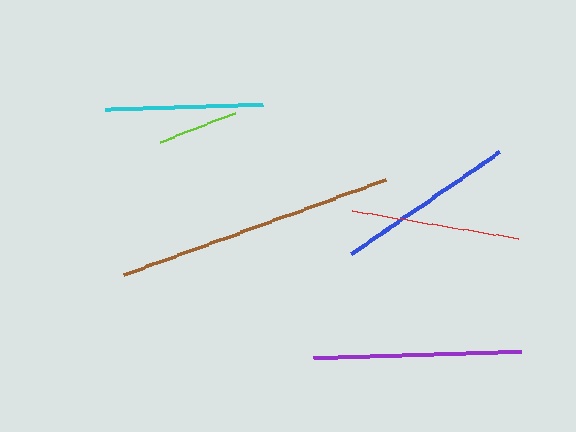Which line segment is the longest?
The brown line is the longest at approximately 279 pixels.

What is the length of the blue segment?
The blue segment is approximately 179 pixels long.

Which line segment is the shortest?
The lime line is the shortest at approximately 80 pixels.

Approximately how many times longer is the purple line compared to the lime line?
The purple line is approximately 2.6 times the length of the lime line.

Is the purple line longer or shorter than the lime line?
The purple line is longer than the lime line.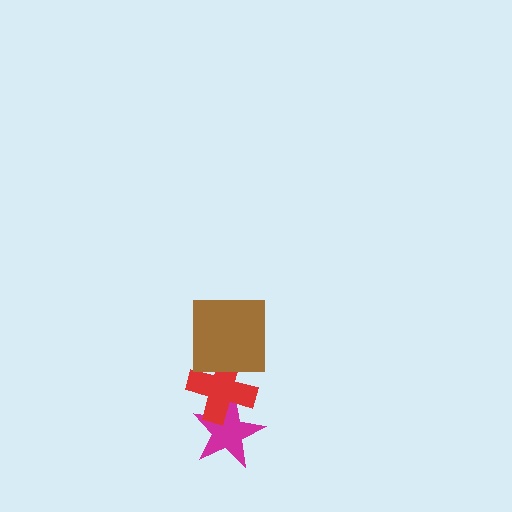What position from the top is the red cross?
The red cross is 2nd from the top.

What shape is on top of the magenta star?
The red cross is on top of the magenta star.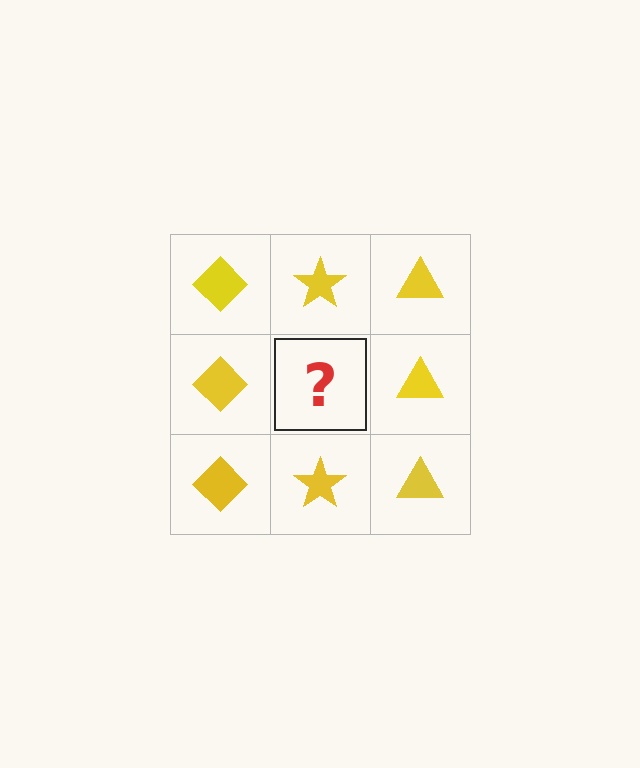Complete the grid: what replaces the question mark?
The question mark should be replaced with a yellow star.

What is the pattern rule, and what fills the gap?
The rule is that each column has a consistent shape. The gap should be filled with a yellow star.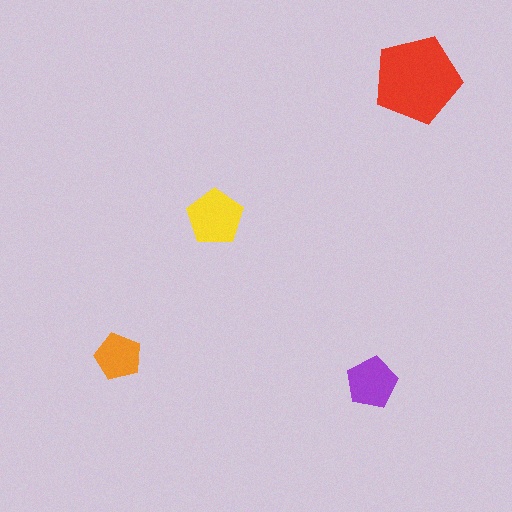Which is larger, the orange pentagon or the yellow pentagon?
The yellow one.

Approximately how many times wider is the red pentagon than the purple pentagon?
About 1.5 times wider.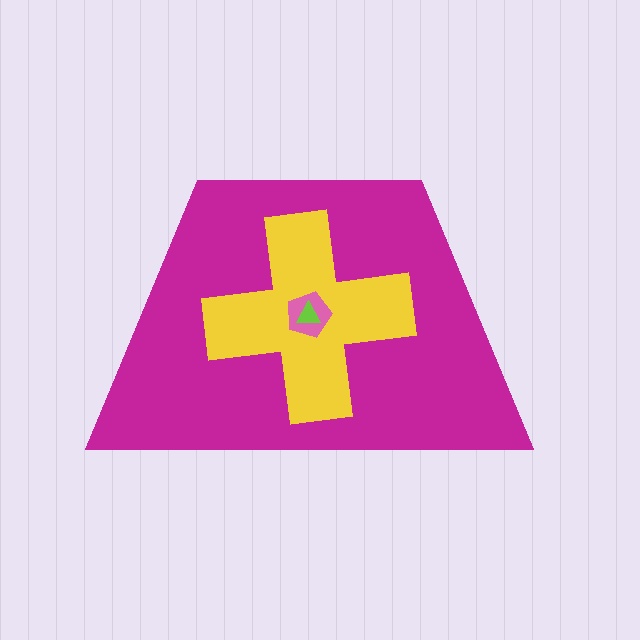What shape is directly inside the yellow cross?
The pink pentagon.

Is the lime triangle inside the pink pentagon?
Yes.